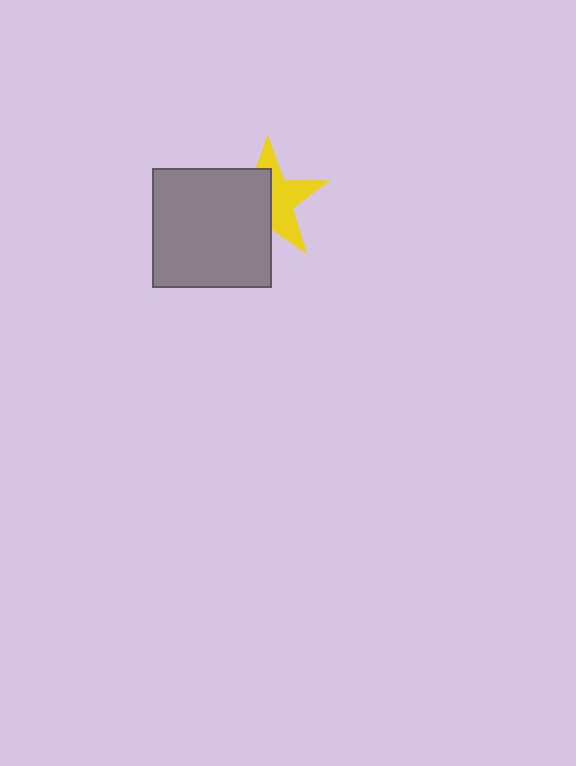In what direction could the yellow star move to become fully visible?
The yellow star could move right. That would shift it out from behind the gray square entirely.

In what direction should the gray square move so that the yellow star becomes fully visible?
The gray square should move left. That is the shortest direction to clear the overlap and leave the yellow star fully visible.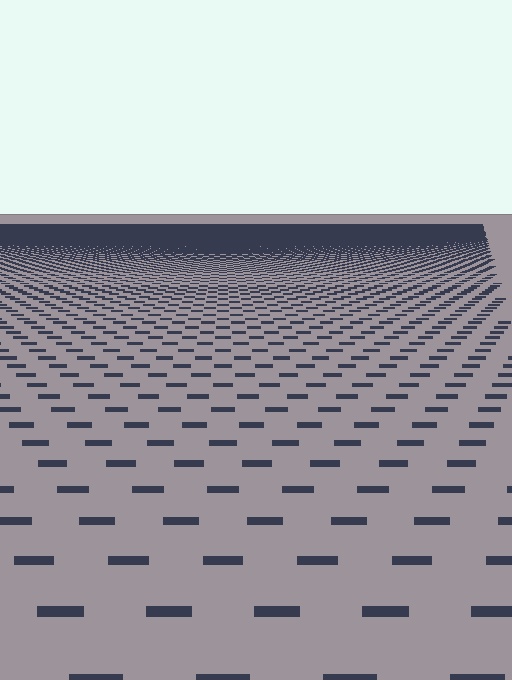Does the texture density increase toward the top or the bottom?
Density increases toward the top.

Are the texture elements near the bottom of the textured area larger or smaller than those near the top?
Larger. Near the bottom, elements are closer to the viewer and appear at a bigger on-screen size.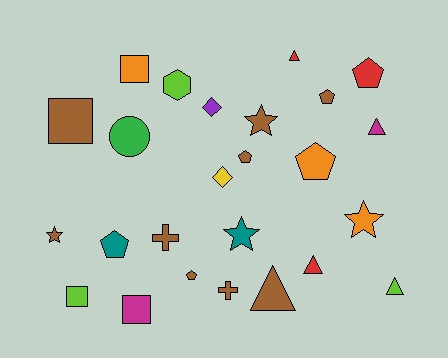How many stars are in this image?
There are 4 stars.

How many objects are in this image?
There are 25 objects.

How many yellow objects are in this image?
There is 1 yellow object.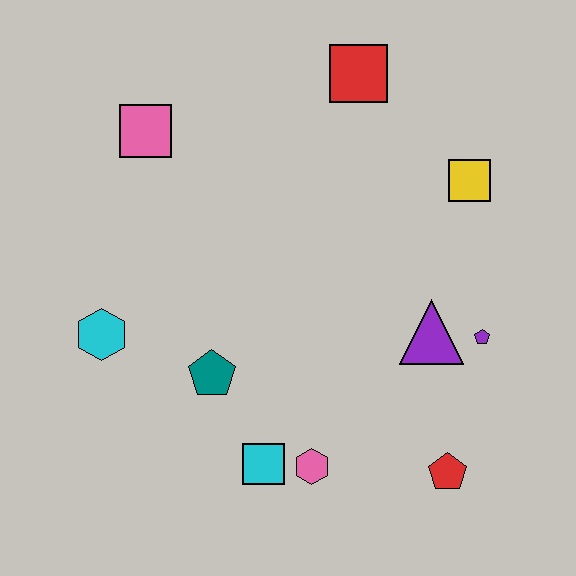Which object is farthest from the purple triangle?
The pink square is farthest from the purple triangle.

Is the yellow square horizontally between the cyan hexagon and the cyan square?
No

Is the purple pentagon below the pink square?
Yes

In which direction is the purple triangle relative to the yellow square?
The purple triangle is below the yellow square.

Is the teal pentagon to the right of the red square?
No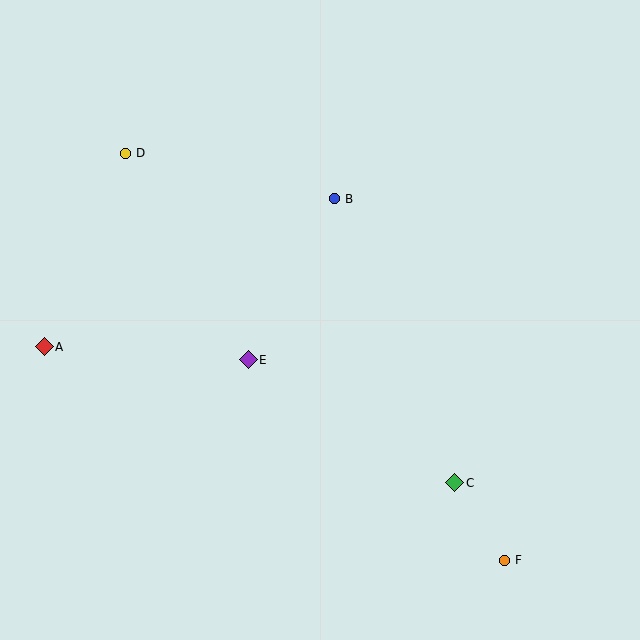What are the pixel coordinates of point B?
Point B is at (334, 199).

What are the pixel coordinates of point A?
Point A is at (44, 347).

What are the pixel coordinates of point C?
Point C is at (455, 483).